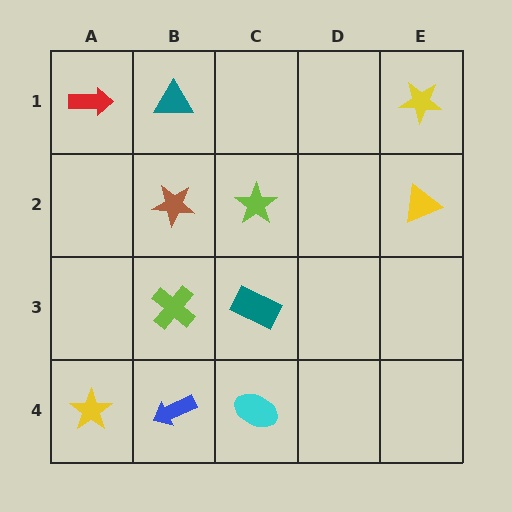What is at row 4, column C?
A cyan ellipse.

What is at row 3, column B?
A lime cross.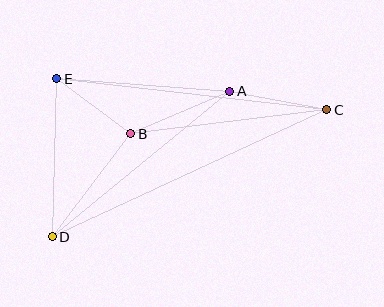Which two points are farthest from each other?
Points C and D are farthest from each other.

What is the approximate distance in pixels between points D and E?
The distance between D and E is approximately 158 pixels.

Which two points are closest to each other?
Points B and E are closest to each other.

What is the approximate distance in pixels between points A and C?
The distance between A and C is approximately 99 pixels.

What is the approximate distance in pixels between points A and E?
The distance between A and E is approximately 173 pixels.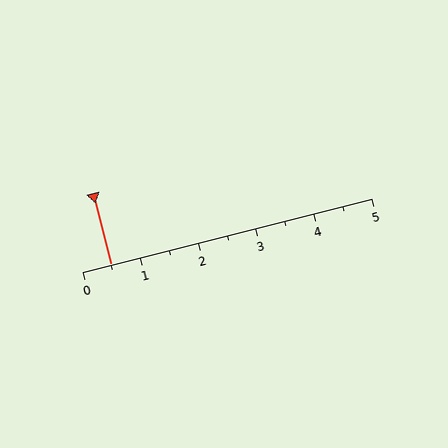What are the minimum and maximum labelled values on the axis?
The axis runs from 0 to 5.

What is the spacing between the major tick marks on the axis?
The major ticks are spaced 1 apart.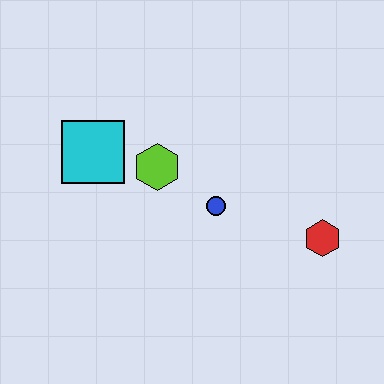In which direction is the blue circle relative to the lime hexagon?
The blue circle is to the right of the lime hexagon.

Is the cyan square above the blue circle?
Yes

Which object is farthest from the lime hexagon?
The red hexagon is farthest from the lime hexagon.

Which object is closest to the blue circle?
The lime hexagon is closest to the blue circle.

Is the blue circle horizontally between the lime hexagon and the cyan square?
No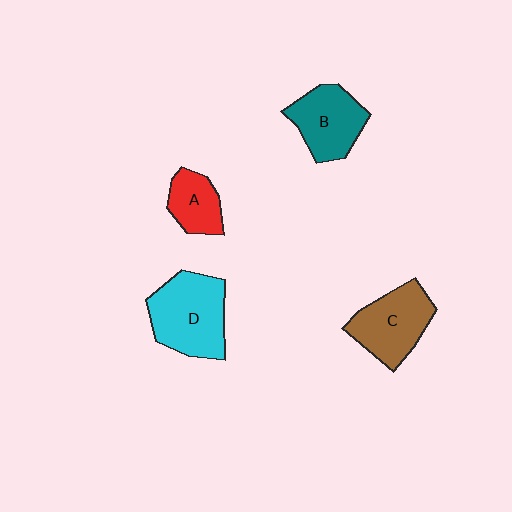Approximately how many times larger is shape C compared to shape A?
Approximately 1.6 times.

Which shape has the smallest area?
Shape A (red).